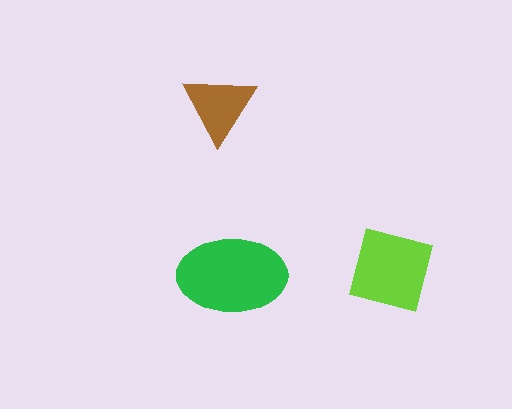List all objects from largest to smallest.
The green ellipse, the lime square, the brown triangle.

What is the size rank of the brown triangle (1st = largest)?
3rd.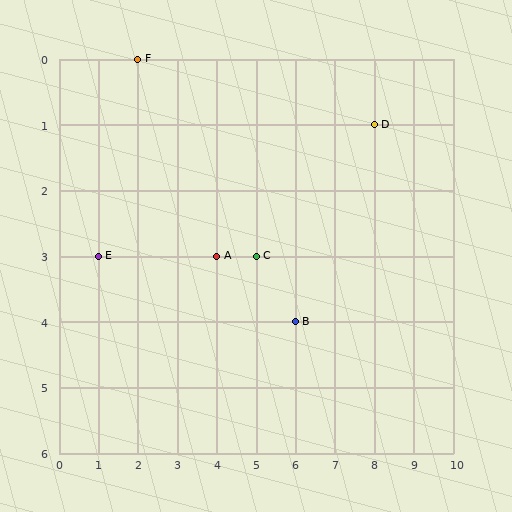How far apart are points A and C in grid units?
Points A and C are 1 column apart.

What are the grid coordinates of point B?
Point B is at grid coordinates (6, 4).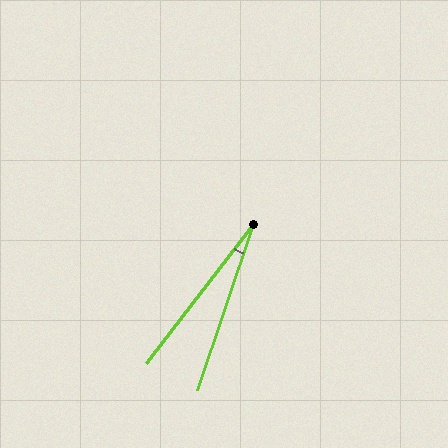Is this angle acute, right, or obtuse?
It is acute.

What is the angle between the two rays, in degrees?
Approximately 19 degrees.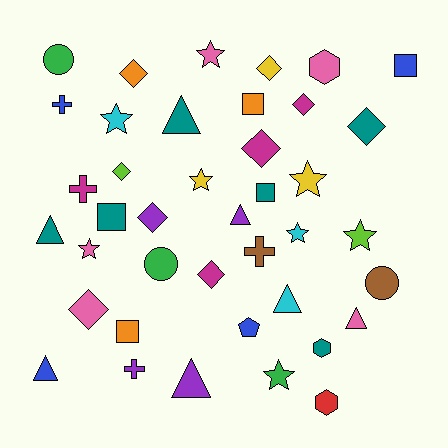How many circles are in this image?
There are 3 circles.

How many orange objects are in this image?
There are 3 orange objects.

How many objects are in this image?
There are 40 objects.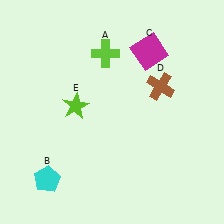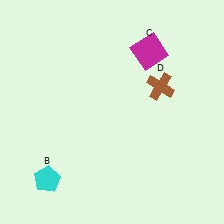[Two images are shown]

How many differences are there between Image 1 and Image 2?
There are 2 differences between the two images.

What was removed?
The lime cross (A), the lime star (E) were removed in Image 2.